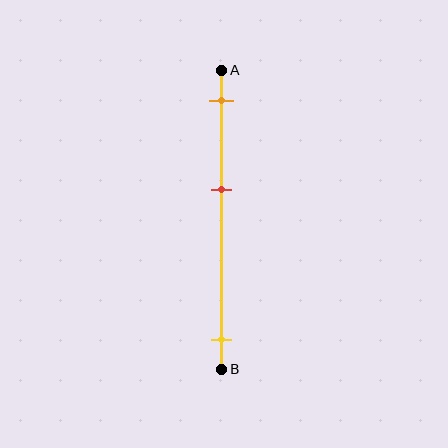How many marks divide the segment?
There are 3 marks dividing the segment.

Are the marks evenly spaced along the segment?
No, the marks are not evenly spaced.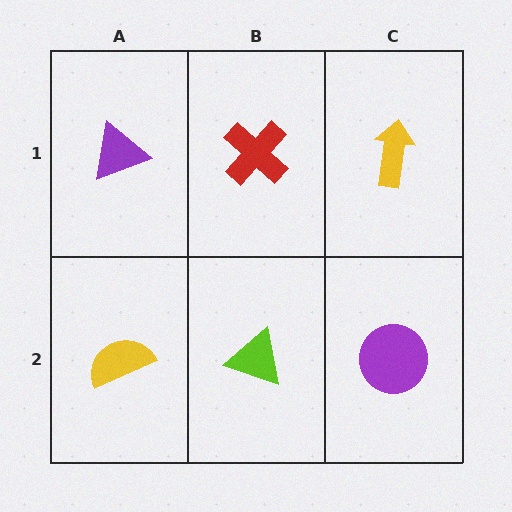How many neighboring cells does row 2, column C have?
2.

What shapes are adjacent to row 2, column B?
A red cross (row 1, column B), a yellow semicircle (row 2, column A), a purple circle (row 2, column C).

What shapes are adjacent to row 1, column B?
A lime triangle (row 2, column B), a purple triangle (row 1, column A), a yellow arrow (row 1, column C).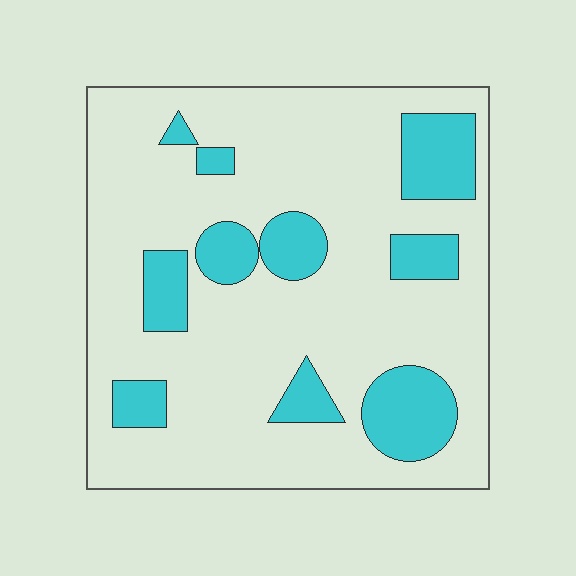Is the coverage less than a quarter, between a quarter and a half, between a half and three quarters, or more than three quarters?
Less than a quarter.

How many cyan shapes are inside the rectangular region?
10.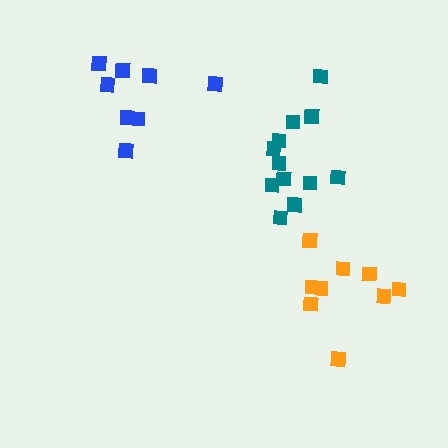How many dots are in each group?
Group 1: 9 dots, Group 2: 12 dots, Group 3: 8 dots (29 total).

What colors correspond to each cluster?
The clusters are colored: orange, teal, blue.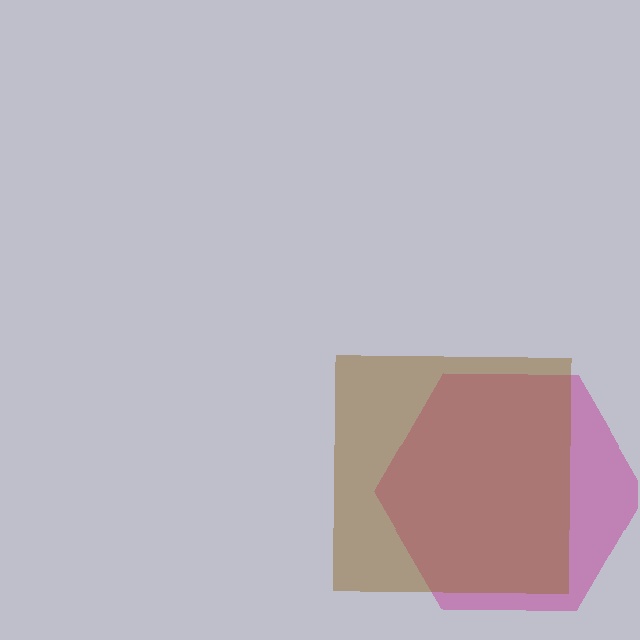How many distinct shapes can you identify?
There are 2 distinct shapes: a magenta hexagon, a brown square.